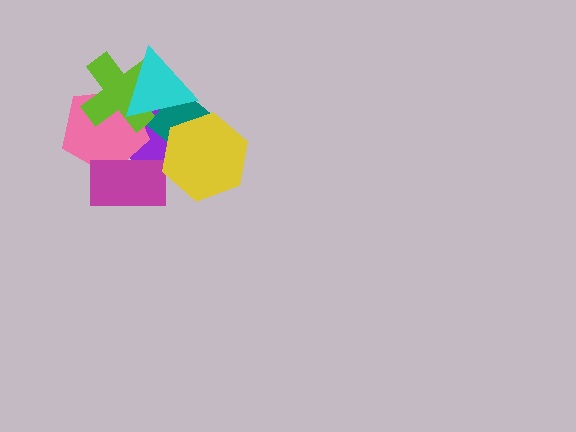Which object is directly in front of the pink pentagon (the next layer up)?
The lime cross is directly in front of the pink pentagon.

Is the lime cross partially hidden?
Yes, it is partially covered by another shape.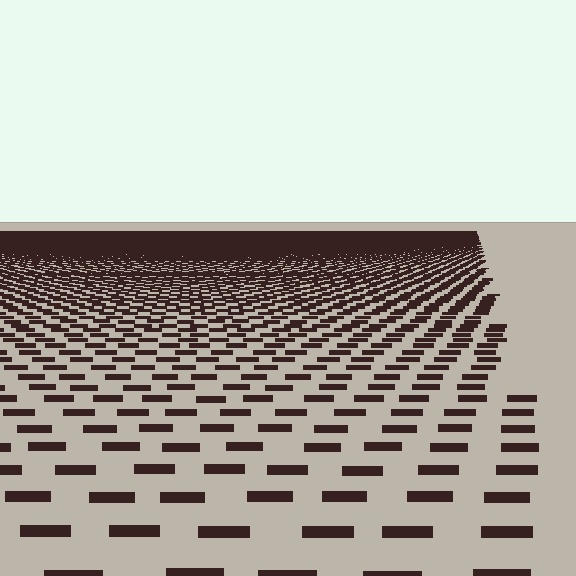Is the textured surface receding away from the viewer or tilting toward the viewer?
The surface is receding away from the viewer. Texture elements get smaller and denser toward the top.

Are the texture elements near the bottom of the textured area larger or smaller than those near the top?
Larger. Near the bottom, elements are closer to the viewer and appear at a bigger on-screen size.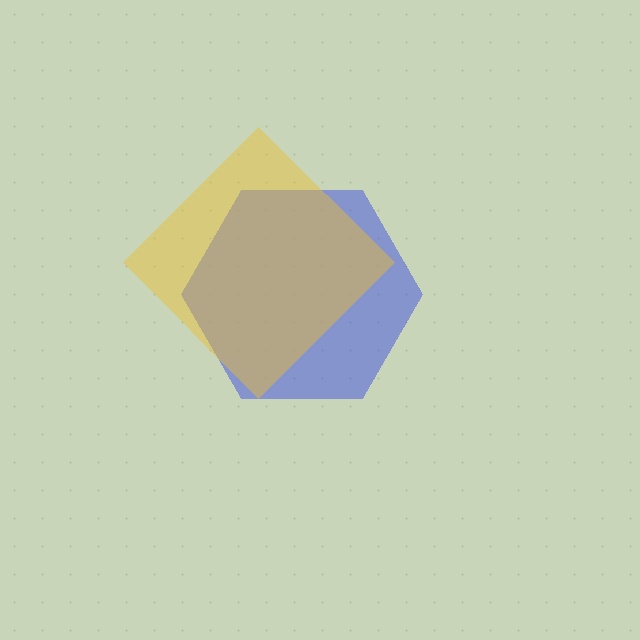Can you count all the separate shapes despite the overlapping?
Yes, there are 2 separate shapes.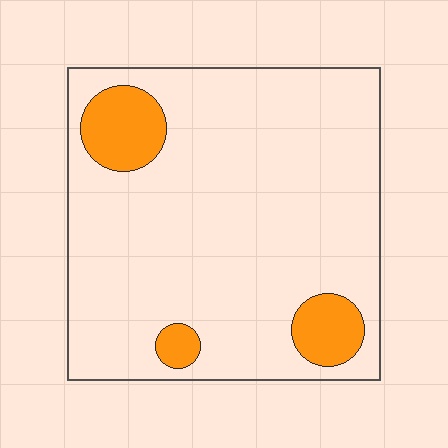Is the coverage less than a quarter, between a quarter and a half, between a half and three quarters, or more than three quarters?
Less than a quarter.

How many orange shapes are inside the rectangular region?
3.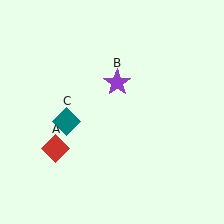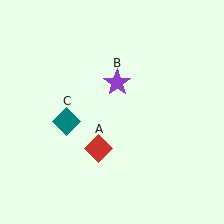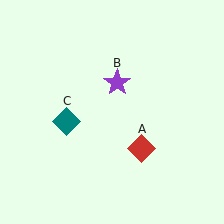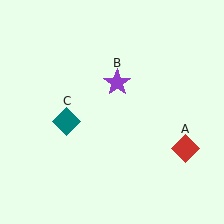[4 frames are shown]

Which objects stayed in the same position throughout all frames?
Purple star (object B) and teal diamond (object C) remained stationary.